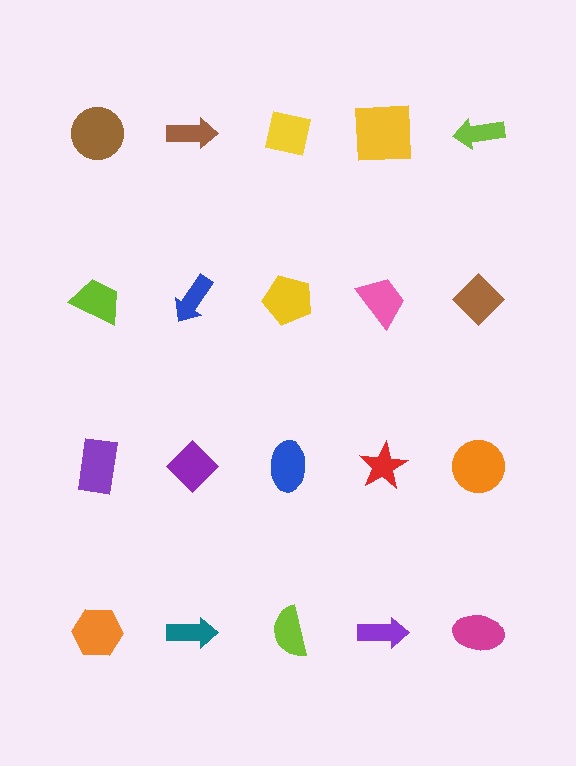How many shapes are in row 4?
5 shapes.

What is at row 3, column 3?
A blue ellipse.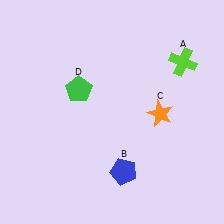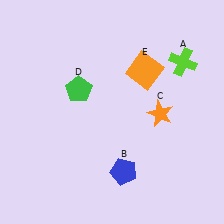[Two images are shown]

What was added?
An orange square (E) was added in Image 2.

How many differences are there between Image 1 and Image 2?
There is 1 difference between the two images.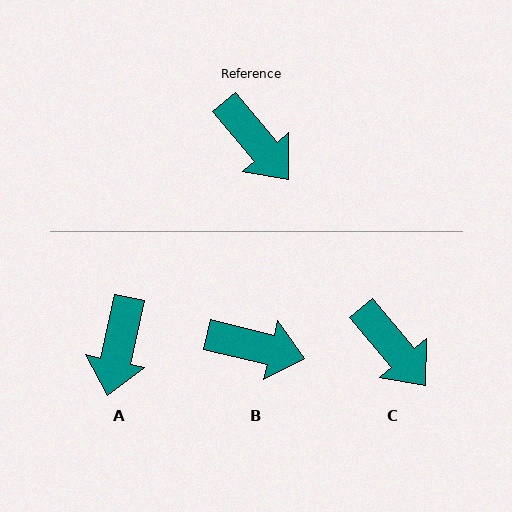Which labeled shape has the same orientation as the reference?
C.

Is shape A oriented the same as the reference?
No, it is off by about 52 degrees.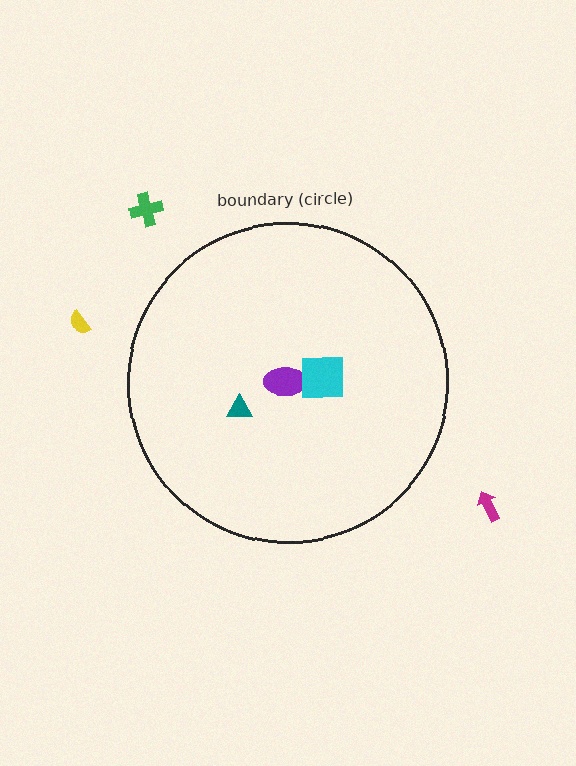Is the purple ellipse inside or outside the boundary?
Inside.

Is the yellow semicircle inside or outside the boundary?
Outside.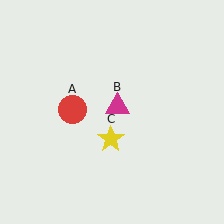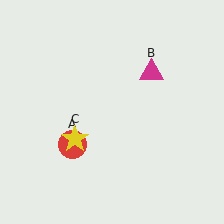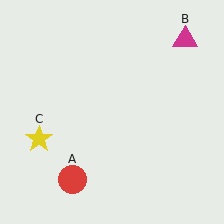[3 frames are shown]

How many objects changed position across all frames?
3 objects changed position: red circle (object A), magenta triangle (object B), yellow star (object C).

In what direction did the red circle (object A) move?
The red circle (object A) moved down.